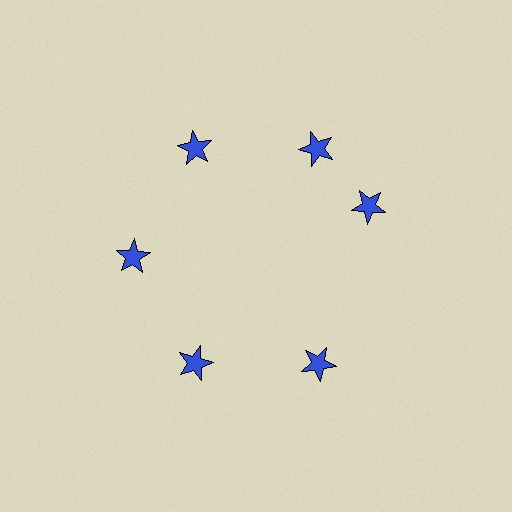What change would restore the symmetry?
The symmetry would be restored by rotating it back into even spacing with its neighbors so that all 6 stars sit at equal angles and equal distance from the center.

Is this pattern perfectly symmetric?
No. The 6 blue stars are arranged in a ring, but one element near the 3 o'clock position is rotated out of alignment along the ring, breaking the 6-fold rotational symmetry.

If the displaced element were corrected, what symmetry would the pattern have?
It would have 6-fold rotational symmetry — the pattern would map onto itself every 60 degrees.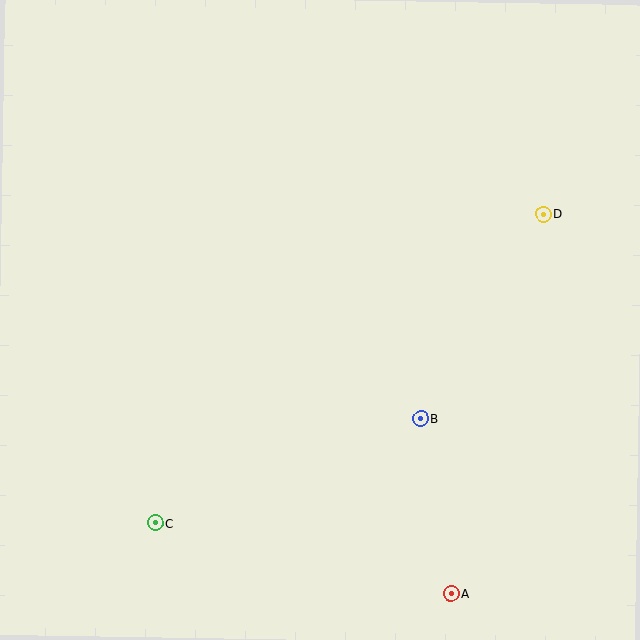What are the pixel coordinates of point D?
Point D is at (543, 214).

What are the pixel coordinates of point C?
Point C is at (155, 523).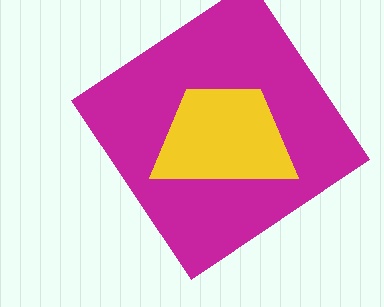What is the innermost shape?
The yellow trapezoid.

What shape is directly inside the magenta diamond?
The yellow trapezoid.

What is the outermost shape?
The magenta diamond.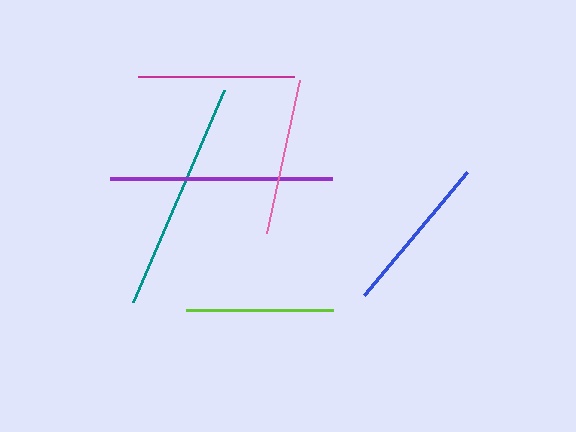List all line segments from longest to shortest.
From longest to shortest: teal, purple, blue, pink, magenta, lime.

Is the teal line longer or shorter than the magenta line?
The teal line is longer than the magenta line.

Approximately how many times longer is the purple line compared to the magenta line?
The purple line is approximately 1.4 times the length of the magenta line.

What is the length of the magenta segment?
The magenta segment is approximately 156 pixels long.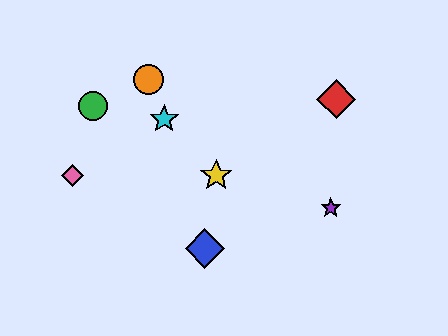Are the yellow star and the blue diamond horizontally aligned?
No, the yellow star is at y≈175 and the blue diamond is at y≈248.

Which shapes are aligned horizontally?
The yellow star, the pink diamond are aligned horizontally.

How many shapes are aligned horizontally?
2 shapes (the yellow star, the pink diamond) are aligned horizontally.